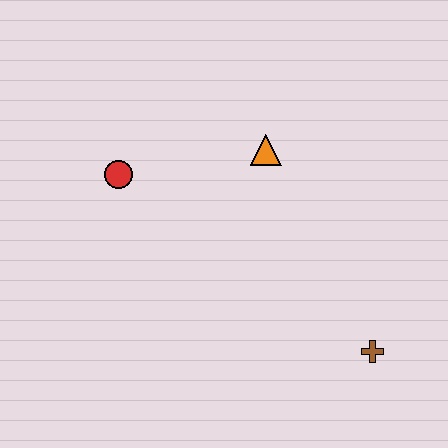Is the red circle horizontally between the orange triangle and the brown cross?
No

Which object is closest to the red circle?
The orange triangle is closest to the red circle.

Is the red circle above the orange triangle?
No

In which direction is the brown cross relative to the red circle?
The brown cross is to the right of the red circle.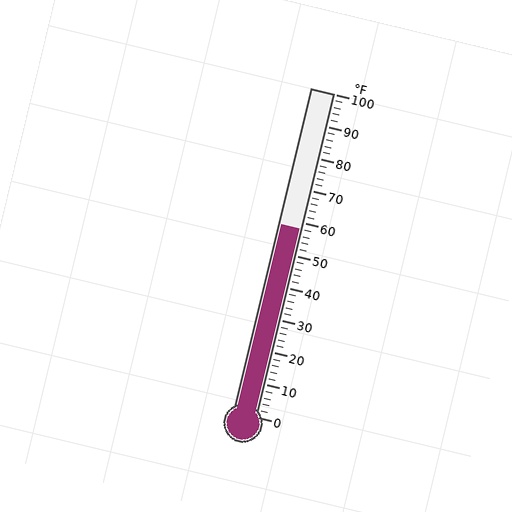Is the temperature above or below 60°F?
The temperature is below 60°F.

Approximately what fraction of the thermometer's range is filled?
The thermometer is filled to approximately 60% of its range.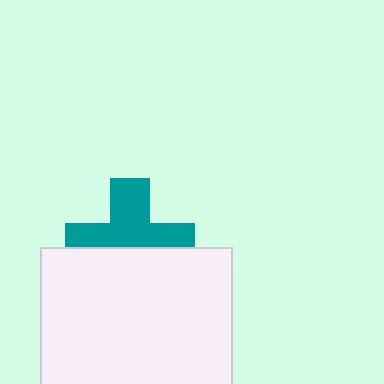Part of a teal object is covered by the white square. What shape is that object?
It is a cross.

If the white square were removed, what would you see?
You would see the complete teal cross.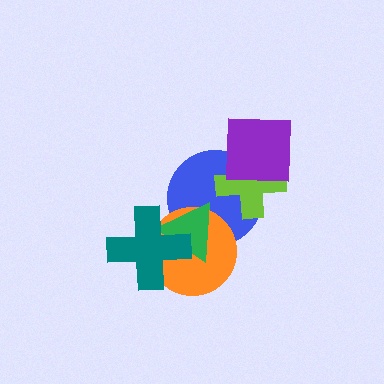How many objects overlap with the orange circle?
3 objects overlap with the orange circle.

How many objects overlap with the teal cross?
2 objects overlap with the teal cross.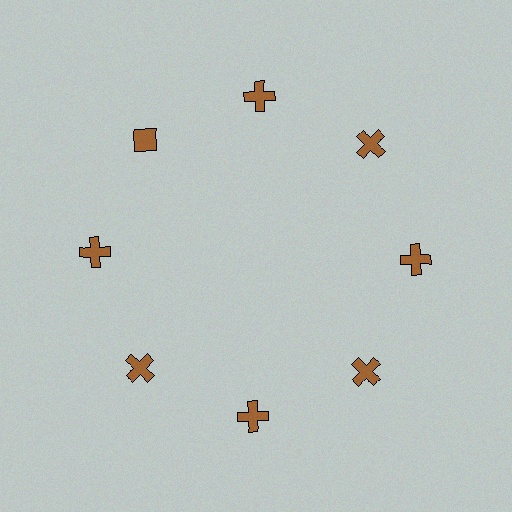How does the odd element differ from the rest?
It has a different shape: diamond instead of cross.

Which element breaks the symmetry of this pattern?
The brown diamond at roughly the 10 o'clock position breaks the symmetry. All other shapes are brown crosses.